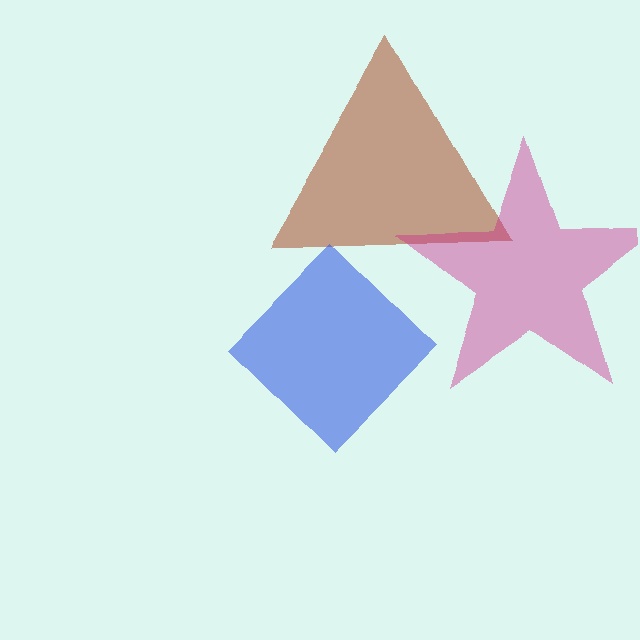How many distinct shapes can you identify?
There are 3 distinct shapes: a brown triangle, a blue diamond, a magenta star.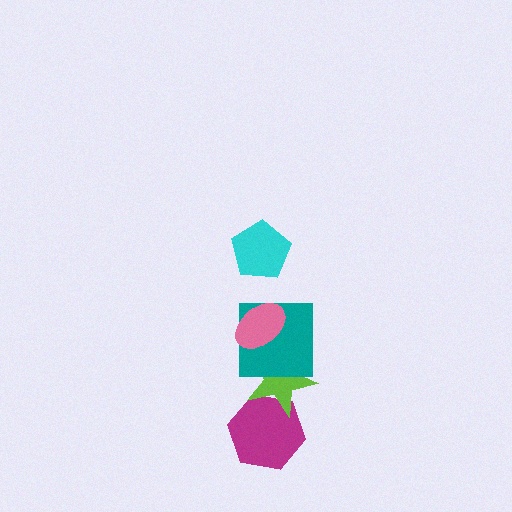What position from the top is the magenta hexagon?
The magenta hexagon is 5th from the top.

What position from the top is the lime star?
The lime star is 4th from the top.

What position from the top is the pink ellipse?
The pink ellipse is 2nd from the top.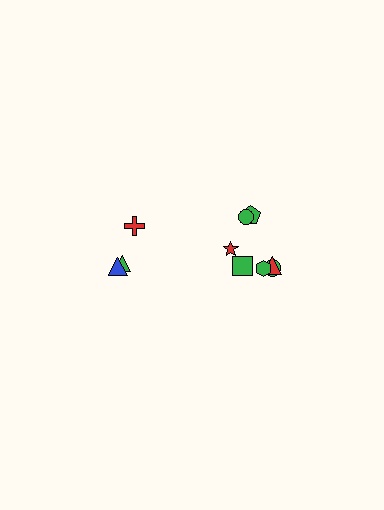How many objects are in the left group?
There are 3 objects.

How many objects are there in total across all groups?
There are 10 objects.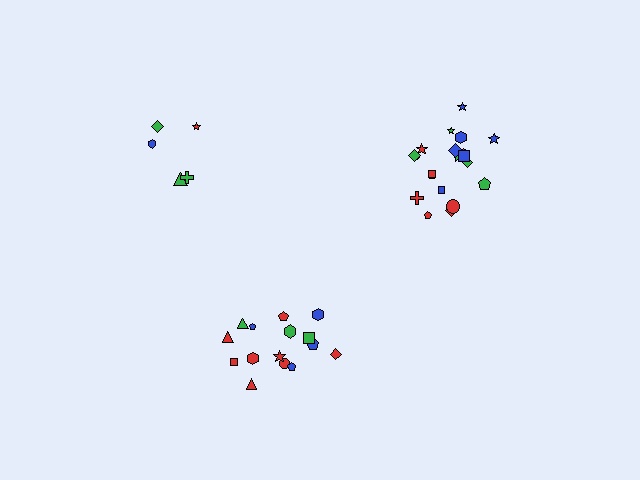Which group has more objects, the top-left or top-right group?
The top-right group.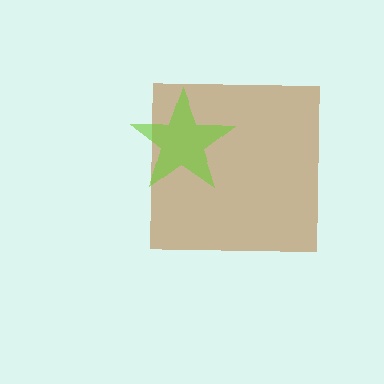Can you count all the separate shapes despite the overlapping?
Yes, there are 2 separate shapes.